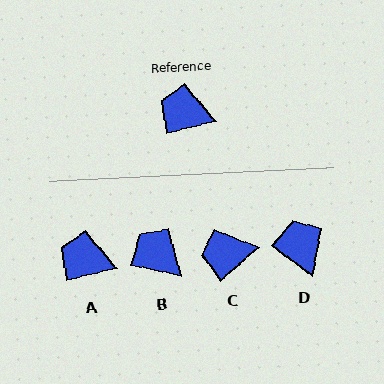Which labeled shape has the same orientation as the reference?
A.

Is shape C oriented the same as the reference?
No, it is off by about 28 degrees.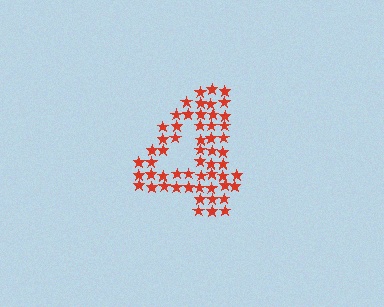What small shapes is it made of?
It is made of small stars.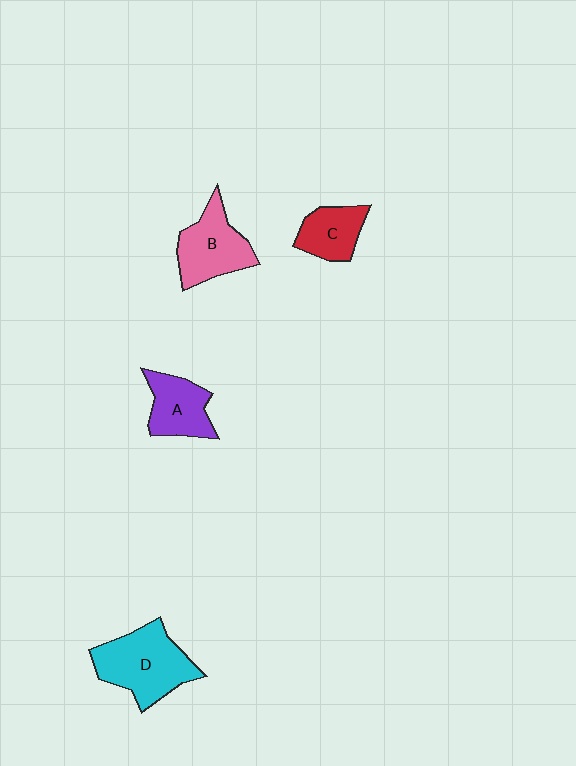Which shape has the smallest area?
Shape C (red).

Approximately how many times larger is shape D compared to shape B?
Approximately 1.3 times.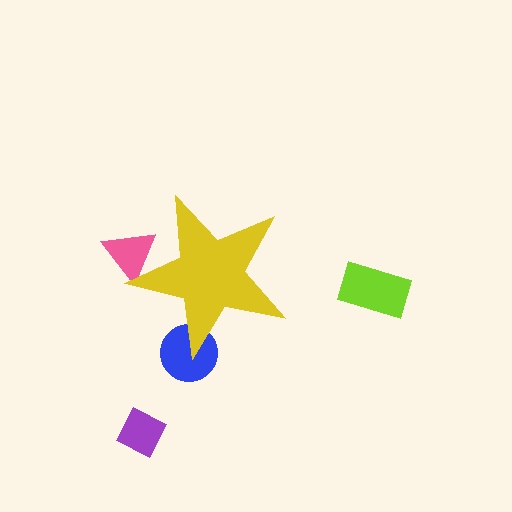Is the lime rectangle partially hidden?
No, the lime rectangle is fully visible.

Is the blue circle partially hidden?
Yes, the blue circle is partially hidden behind the yellow star.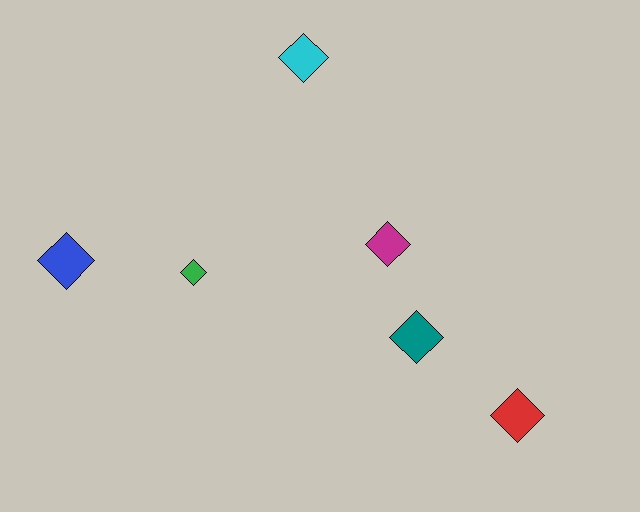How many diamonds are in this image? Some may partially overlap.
There are 6 diamonds.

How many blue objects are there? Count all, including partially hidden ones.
There is 1 blue object.